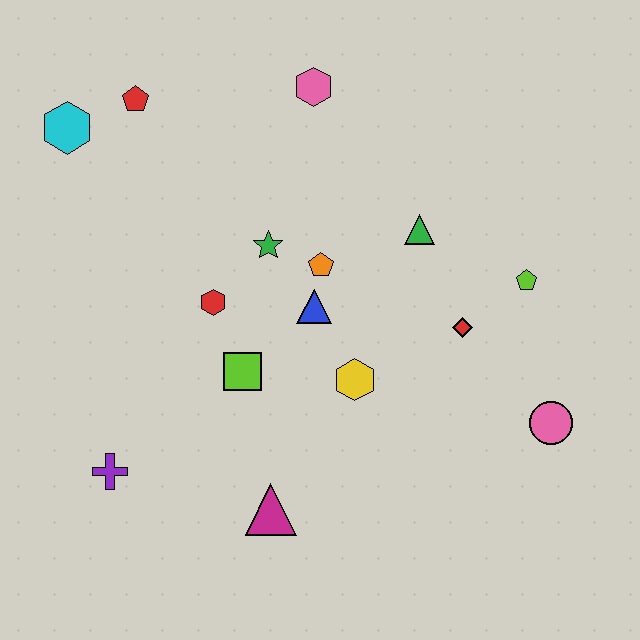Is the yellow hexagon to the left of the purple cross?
No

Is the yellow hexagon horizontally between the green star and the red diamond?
Yes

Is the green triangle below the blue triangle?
No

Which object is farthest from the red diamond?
The cyan hexagon is farthest from the red diamond.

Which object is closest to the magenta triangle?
The lime square is closest to the magenta triangle.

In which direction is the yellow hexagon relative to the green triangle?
The yellow hexagon is below the green triangle.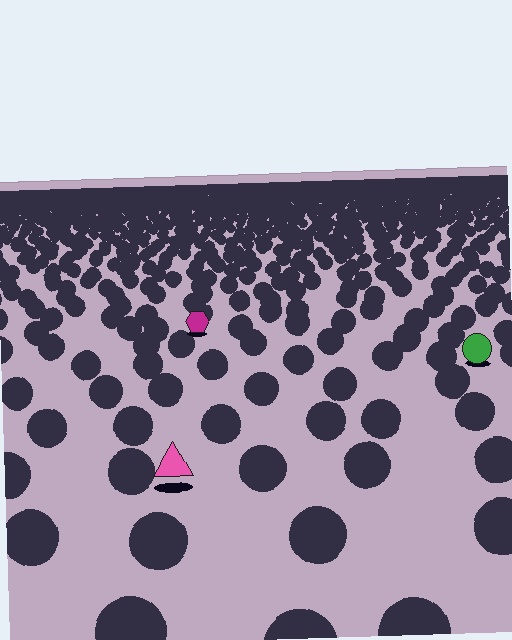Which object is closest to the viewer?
The pink triangle is closest. The texture marks near it are larger and more spread out.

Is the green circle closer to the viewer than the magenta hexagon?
Yes. The green circle is closer — you can tell from the texture gradient: the ground texture is coarser near it.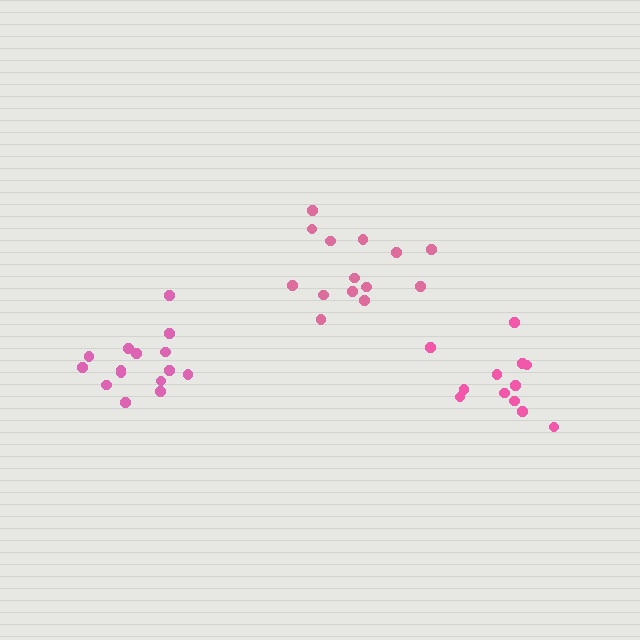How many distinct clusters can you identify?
There are 3 distinct clusters.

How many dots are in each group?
Group 1: 12 dots, Group 2: 14 dots, Group 3: 15 dots (41 total).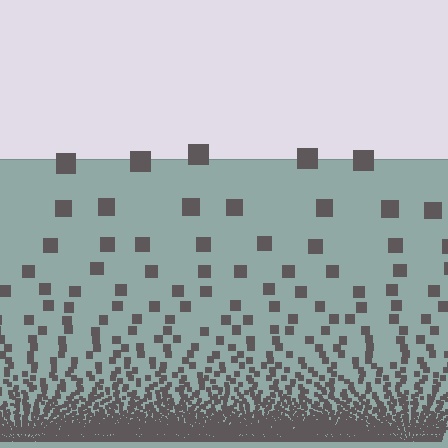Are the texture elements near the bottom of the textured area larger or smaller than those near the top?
Smaller. The gradient is inverted — elements near the bottom are smaller and denser.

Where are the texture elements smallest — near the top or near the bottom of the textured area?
Near the bottom.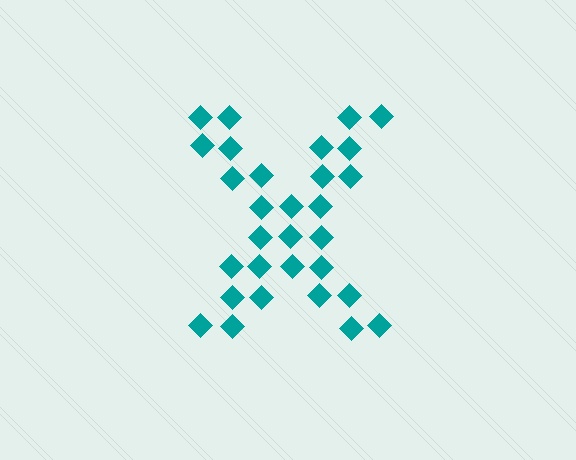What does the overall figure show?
The overall figure shows the letter X.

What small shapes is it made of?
It is made of small diamonds.